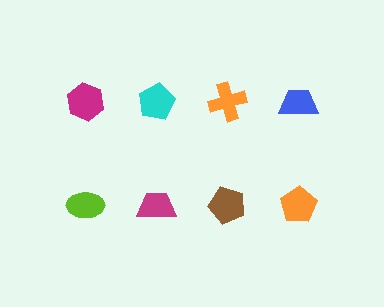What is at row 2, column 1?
A lime ellipse.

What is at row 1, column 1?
A magenta hexagon.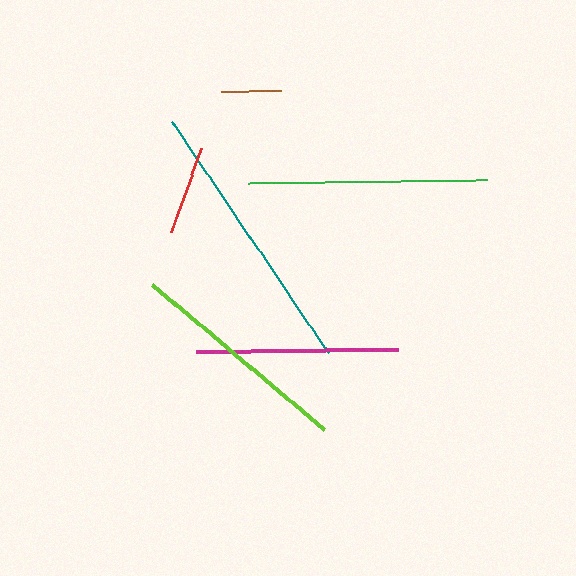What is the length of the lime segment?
The lime segment is approximately 225 pixels long.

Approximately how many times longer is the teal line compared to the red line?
The teal line is approximately 3.2 times the length of the red line.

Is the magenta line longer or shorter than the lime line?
The lime line is longer than the magenta line.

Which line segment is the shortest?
The brown line is the shortest at approximately 61 pixels.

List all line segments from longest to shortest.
From longest to shortest: teal, green, lime, magenta, red, brown.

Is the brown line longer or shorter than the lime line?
The lime line is longer than the brown line.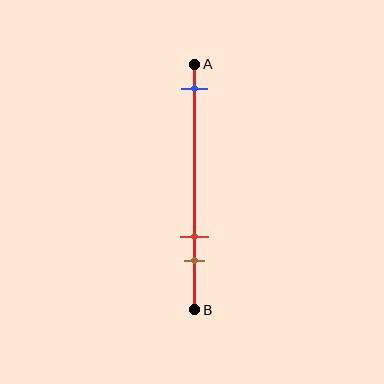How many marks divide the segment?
There are 3 marks dividing the segment.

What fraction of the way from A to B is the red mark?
The red mark is approximately 70% (0.7) of the way from A to B.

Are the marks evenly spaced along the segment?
No, the marks are not evenly spaced.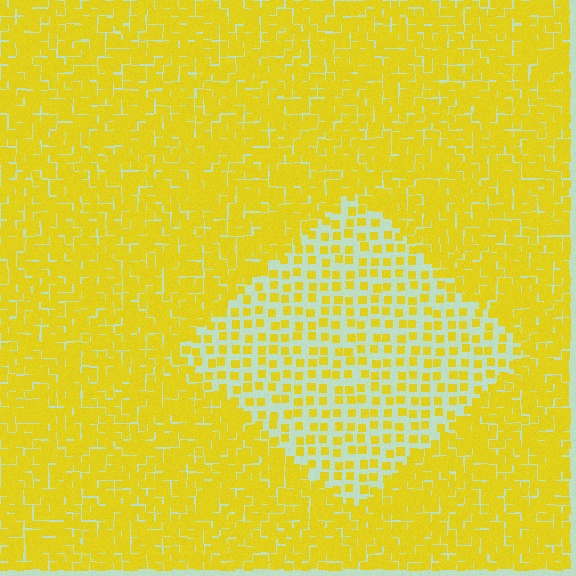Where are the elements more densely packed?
The elements are more densely packed outside the diamond boundary.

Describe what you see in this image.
The image contains small yellow elements arranged at two different densities. A diamond-shaped region is visible where the elements are less densely packed than the surrounding area.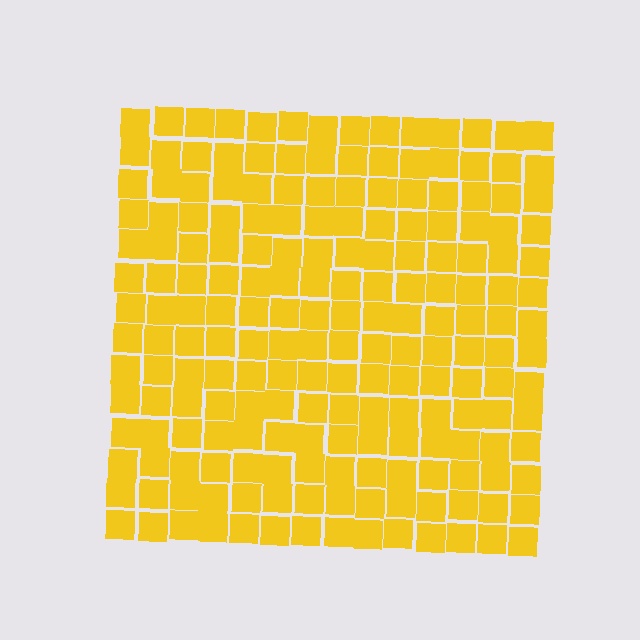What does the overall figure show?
The overall figure shows a square.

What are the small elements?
The small elements are squares.